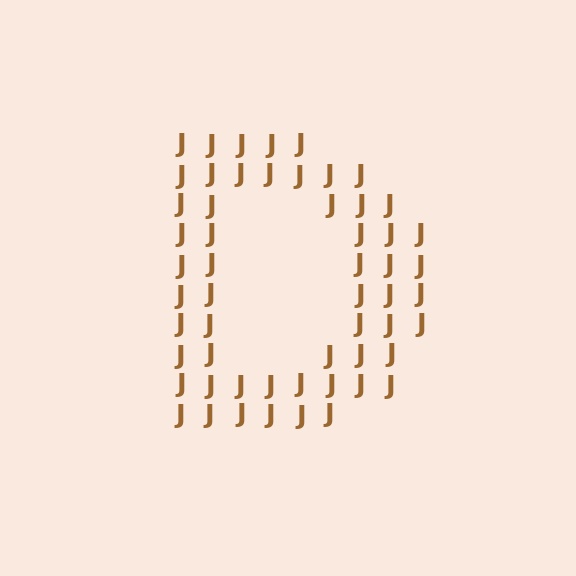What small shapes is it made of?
It is made of small letter J's.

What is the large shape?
The large shape is the letter D.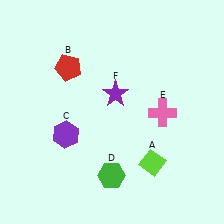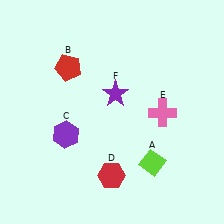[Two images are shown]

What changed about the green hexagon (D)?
In Image 1, D is green. In Image 2, it changed to red.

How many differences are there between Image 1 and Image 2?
There is 1 difference between the two images.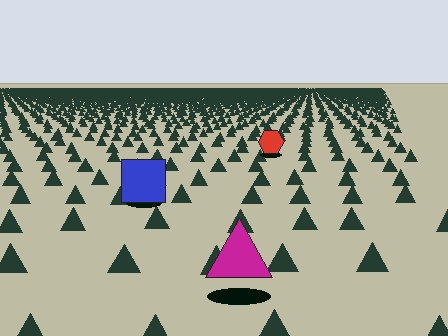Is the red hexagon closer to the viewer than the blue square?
No. The blue square is closer — you can tell from the texture gradient: the ground texture is coarser near it.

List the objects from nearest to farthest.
From nearest to farthest: the magenta triangle, the blue square, the red hexagon.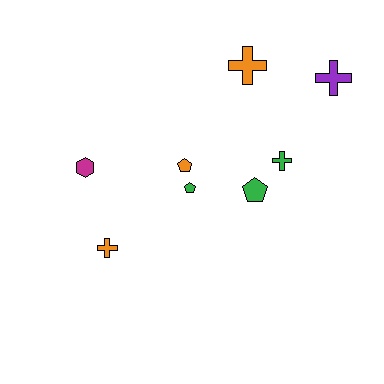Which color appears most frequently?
Orange, with 3 objects.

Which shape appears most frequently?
Cross, with 4 objects.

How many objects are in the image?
There are 8 objects.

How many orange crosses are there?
There are 2 orange crosses.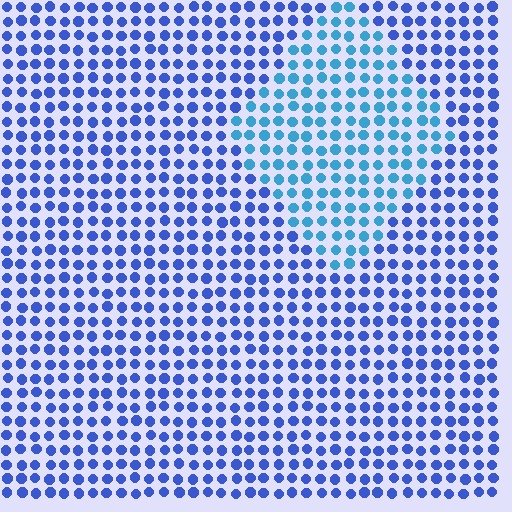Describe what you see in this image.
The image is filled with small blue elements in a uniform arrangement. A diamond-shaped region is visible where the elements are tinted to a slightly different hue, forming a subtle color boundary.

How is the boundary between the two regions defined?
The boundary is defined purely by a slight shift in hue (about 30 degrees). Spacing, size, and orientation are identical on both sides.